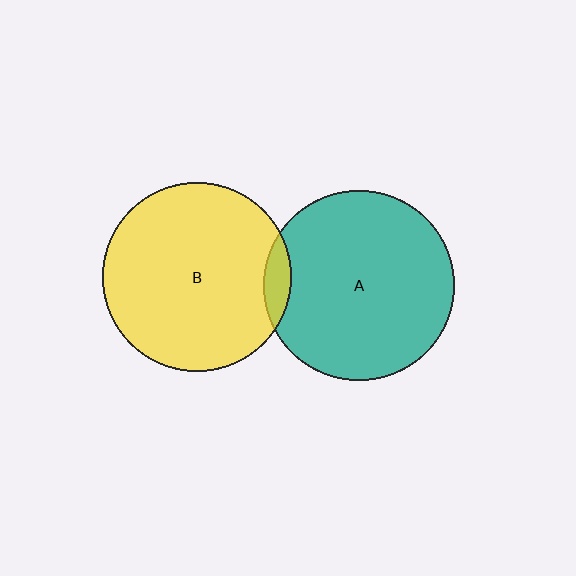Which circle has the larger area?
Circle A (teal).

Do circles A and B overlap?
Yes.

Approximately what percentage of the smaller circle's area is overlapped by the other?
Approximately 5%.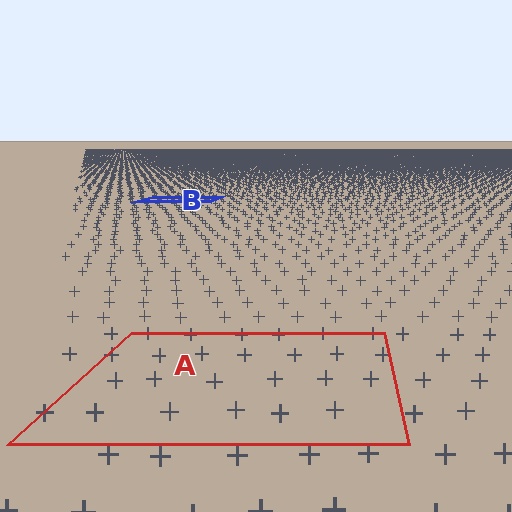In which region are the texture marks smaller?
The texture marks are smaller in region B, because it is farther away.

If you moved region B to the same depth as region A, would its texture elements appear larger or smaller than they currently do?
They would appear larger. At a closer depth, the same texture elements are projected at a bigger on-screen size.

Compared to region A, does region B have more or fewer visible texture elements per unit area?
Region B has more texture elements per unit area — they are packed more densely because it is farther away.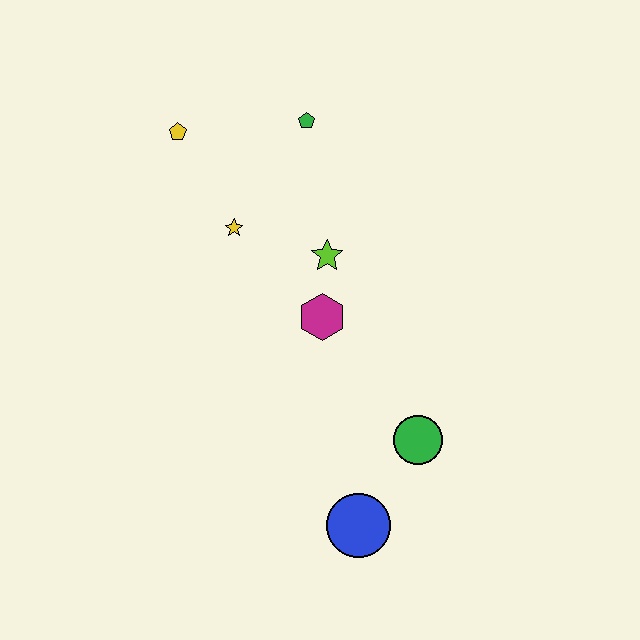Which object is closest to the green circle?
The blue circle is closest to the green circle.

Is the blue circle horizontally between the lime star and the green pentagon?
No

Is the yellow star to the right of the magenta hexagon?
No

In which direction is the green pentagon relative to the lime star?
The green pentagon is above the lime star.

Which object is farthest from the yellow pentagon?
The blue circle is farthest from the yellow pentagon.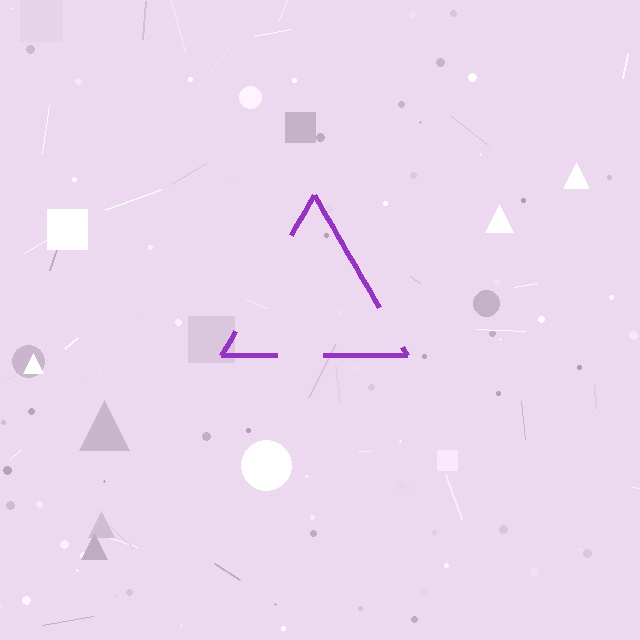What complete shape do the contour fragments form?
The contour fragments form a triangle.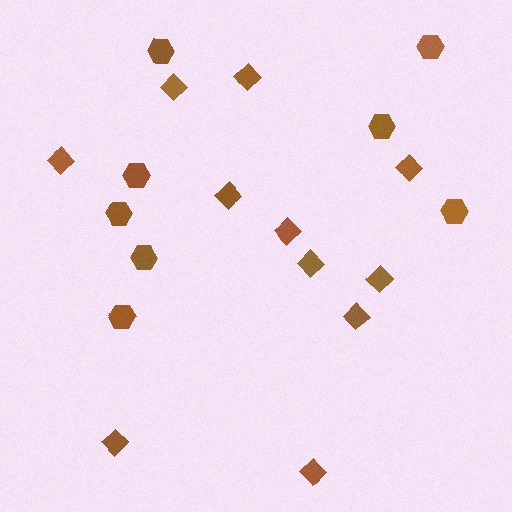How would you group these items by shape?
There are 2 groups: one group of diamonds (11) and one group of hexagons (8).